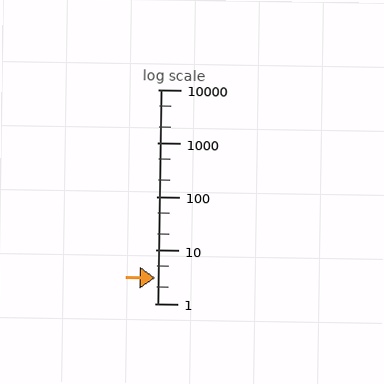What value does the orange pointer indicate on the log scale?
The pointer indicates approximately 3.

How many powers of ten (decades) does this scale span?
The scale spans 4 decades, from 1 to 10000.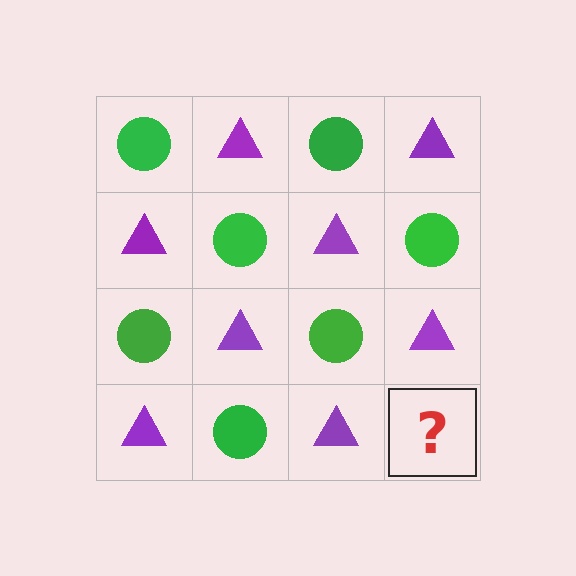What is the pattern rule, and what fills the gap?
The rule is that it alternates green circle and purple triangle in a checkerboard pattern. The gap should be filled with a green circle.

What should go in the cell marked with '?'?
The missing cell should contain a green circle.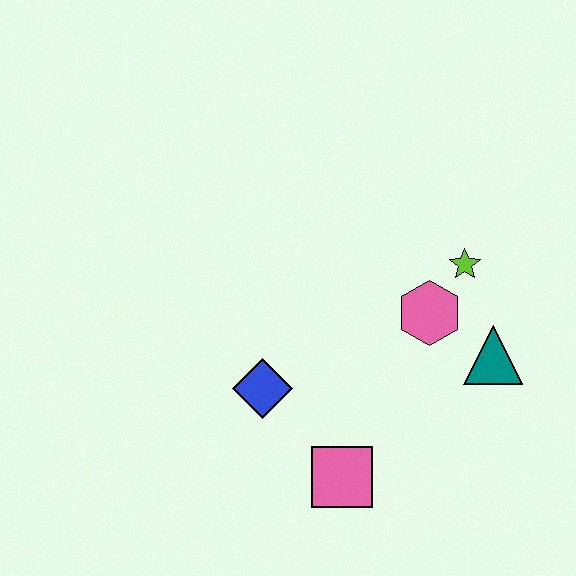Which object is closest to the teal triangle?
The pink hexagon is closest to the teal triangle.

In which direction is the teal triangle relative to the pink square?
The teal triangle is to the right of the pink square.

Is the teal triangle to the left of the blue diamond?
No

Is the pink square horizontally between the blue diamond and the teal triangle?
Yes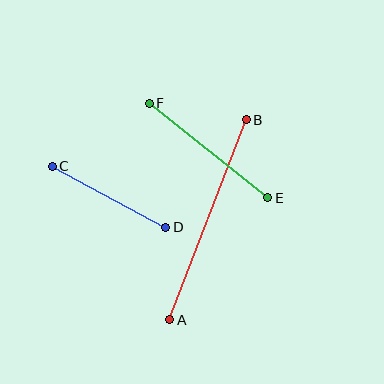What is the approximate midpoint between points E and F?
The midpoint is at approximately (208, 151) pixels.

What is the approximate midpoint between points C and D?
The midpoint is at approximately (109, 197) pixels.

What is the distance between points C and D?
The distance is approximately 129 pixels.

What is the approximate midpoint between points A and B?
The midpoint is at approximately (208, 220) pixels.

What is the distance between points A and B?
The distance is approximately 214 pixels.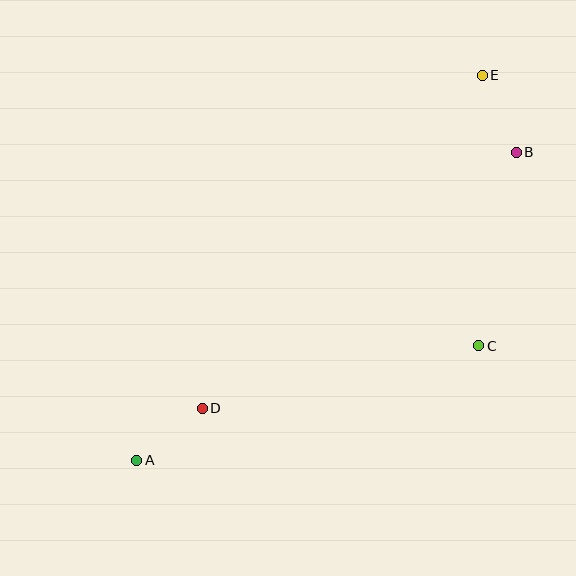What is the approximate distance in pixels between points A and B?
The distance between A and B is approximately 489 pixels.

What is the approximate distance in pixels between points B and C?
The distance between B and C is approximately 197 pixels.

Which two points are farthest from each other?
Points A and E are farthest from each other.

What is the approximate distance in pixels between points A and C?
The distance between A and C is approximately 360 pixels.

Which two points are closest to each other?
Points A and D are closest to each other.